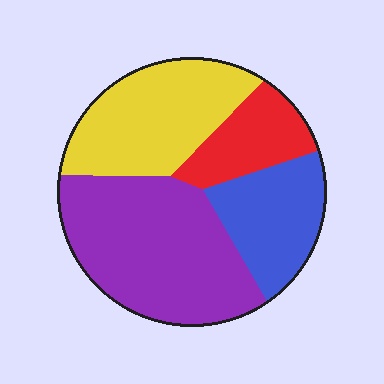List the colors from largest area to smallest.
From largest to smallest: purple, yellow, blue, red.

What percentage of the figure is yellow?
Yellow covers about 25% of the figure.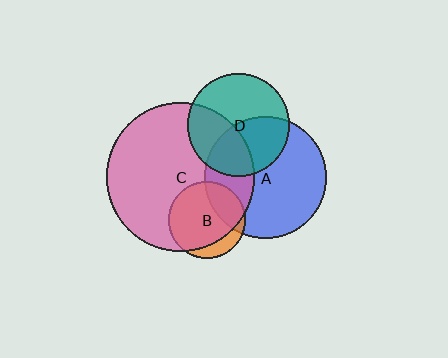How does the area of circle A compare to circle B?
Approximately 2.5 times.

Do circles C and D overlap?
Yes.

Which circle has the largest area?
Circle C (pink).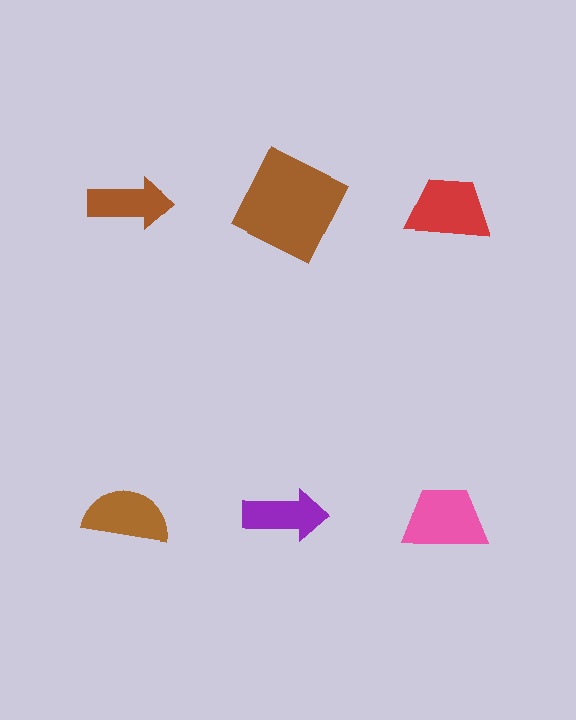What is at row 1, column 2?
A brown square.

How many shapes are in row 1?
3 shapes.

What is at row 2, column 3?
A pink trapezoid.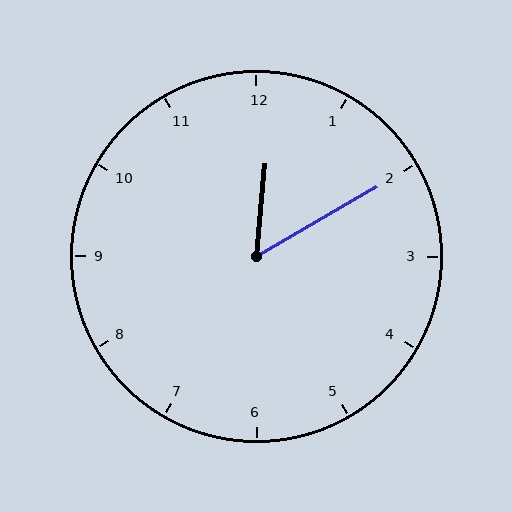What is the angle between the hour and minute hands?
Approximately 55 degrees.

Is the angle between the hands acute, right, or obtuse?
It is acute.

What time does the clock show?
12:10.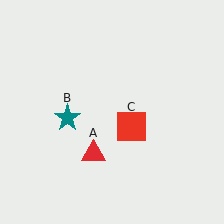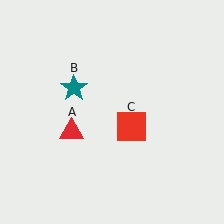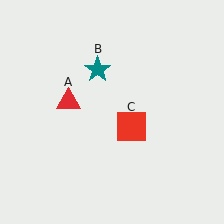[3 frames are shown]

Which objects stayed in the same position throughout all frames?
Red square (object C) remained stationary.